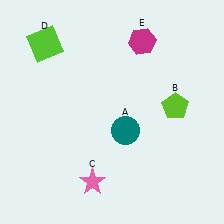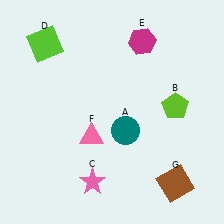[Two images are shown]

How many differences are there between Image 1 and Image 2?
There are 2 differences between the two images.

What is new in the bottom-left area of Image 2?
A pink triangle (F) was added in the bottom-left area of Image 2.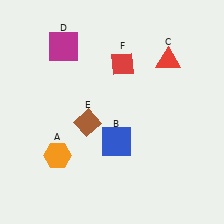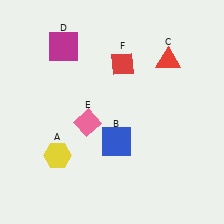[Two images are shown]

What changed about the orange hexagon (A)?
In Image 1, A is orange. In Image 2, it changed to yellow.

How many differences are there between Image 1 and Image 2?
There are 2 differences between the two images.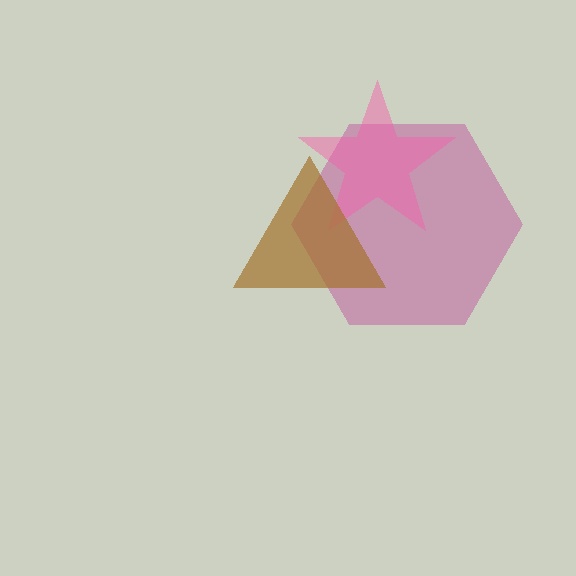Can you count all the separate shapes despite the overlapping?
Yes, there are 3 separate shapes.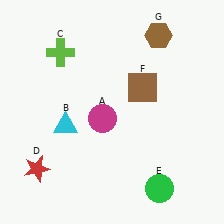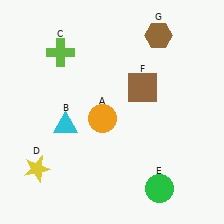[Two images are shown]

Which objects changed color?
A changed from magenta to orange. D changed from red to yellow.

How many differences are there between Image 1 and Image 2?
There are 2 differences between the two images.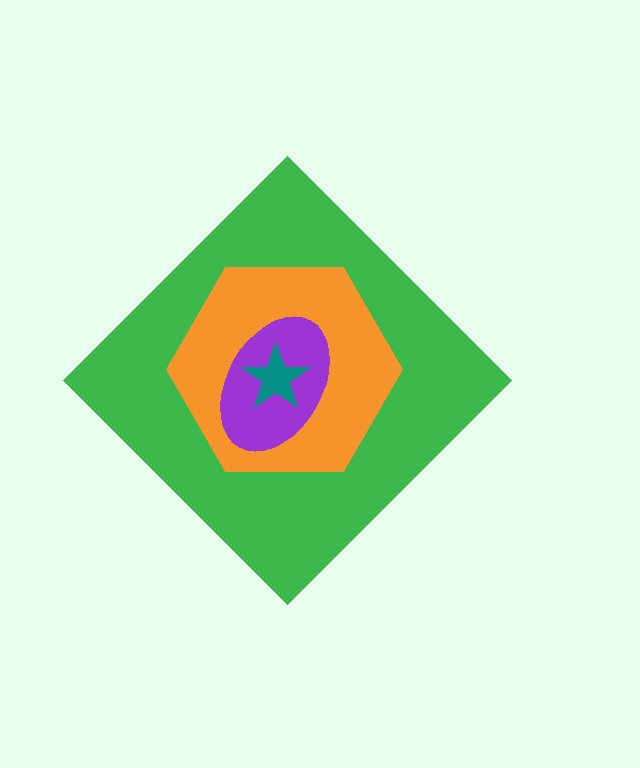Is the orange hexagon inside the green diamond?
Yes.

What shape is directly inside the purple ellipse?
The teal star.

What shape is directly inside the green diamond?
The orange hexagon.